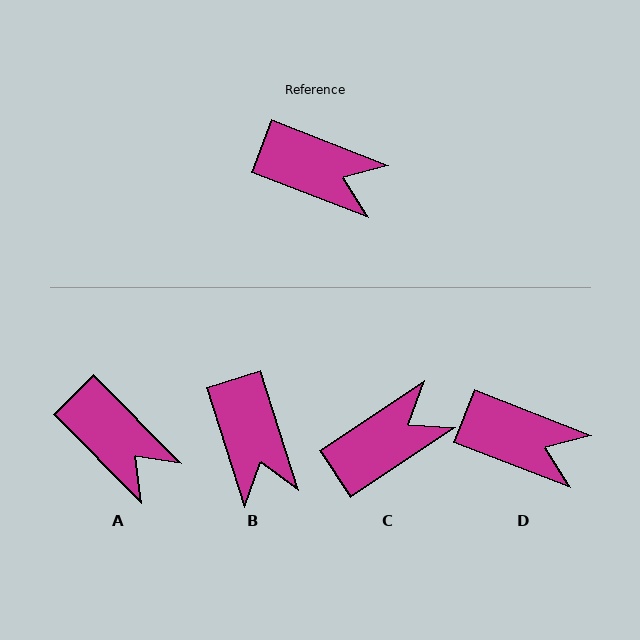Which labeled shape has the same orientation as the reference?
D.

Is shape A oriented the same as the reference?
No, it is off by about 24 degrees.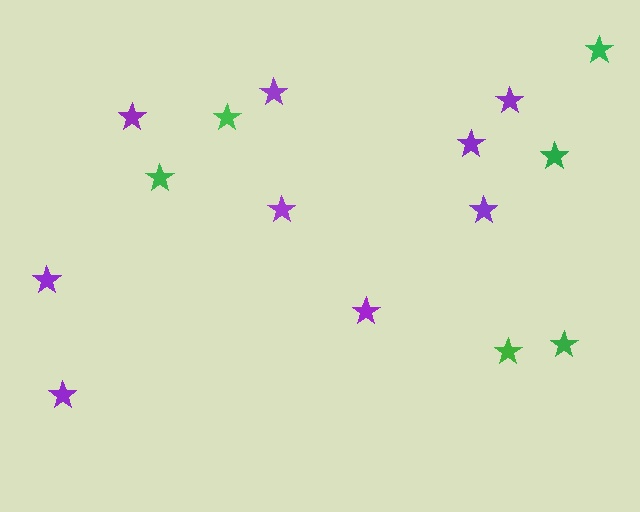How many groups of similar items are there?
There are 2 groups: one group of purple stars (9) and one group of green stars (6).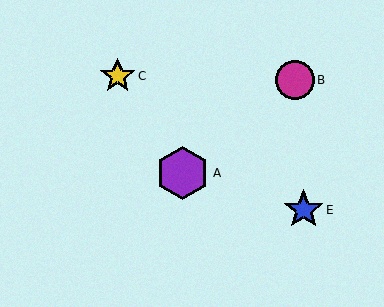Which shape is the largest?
The purple hexagon (labeled A) is the largest.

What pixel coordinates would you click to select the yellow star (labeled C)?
Click at (118, 76) to select the yellow star C.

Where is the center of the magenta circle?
The center of the magenta circle is at (295, 80).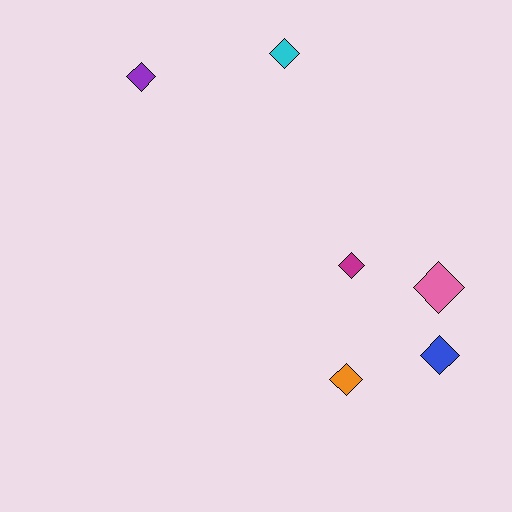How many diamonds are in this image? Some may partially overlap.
There are 6 diamonds.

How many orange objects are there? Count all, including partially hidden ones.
There is 1 orange object.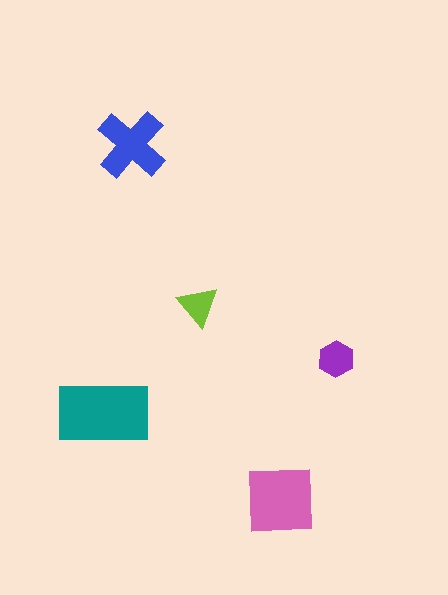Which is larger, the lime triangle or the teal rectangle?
The teal rectangle.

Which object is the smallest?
The lime triangle.